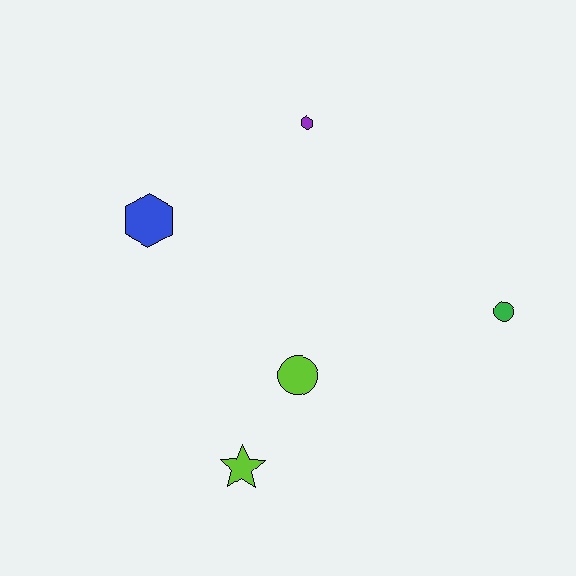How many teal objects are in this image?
There are no teal objects.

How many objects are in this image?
There are 5 objects.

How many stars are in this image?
There is 1 star.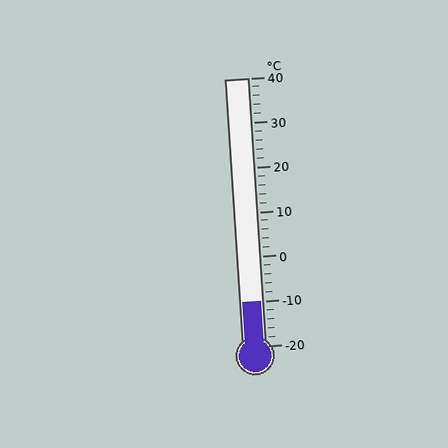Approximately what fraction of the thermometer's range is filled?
The thermometer is filled to approximately 15% of its range.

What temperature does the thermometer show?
The thermometer shows approximately -10°C.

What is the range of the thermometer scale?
The thermometer scale ranges from -20°C to 40°C.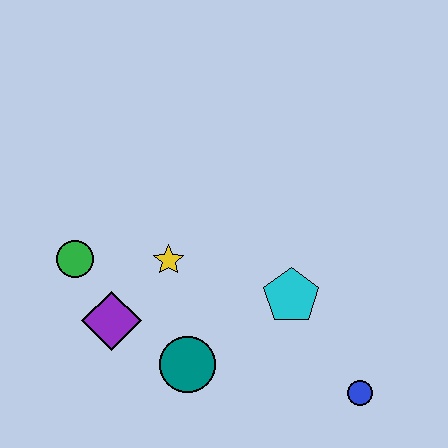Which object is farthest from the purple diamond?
The blue circle is farthest from the purple diamond.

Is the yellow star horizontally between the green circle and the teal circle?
Yes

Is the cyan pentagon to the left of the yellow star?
No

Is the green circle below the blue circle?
No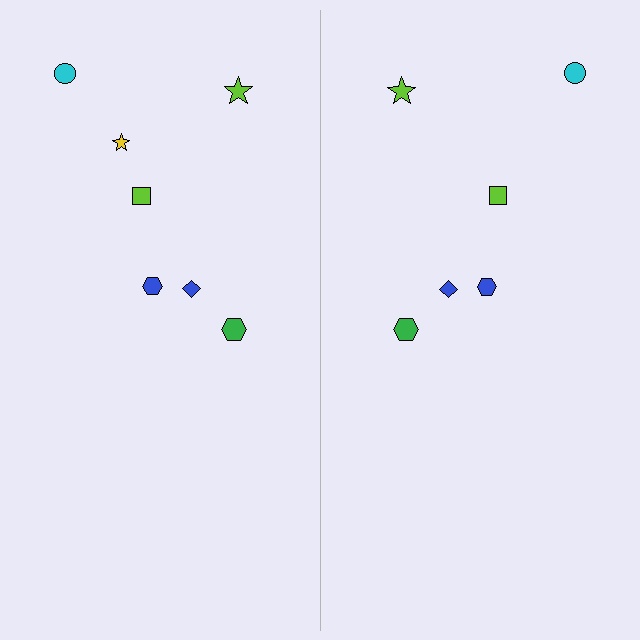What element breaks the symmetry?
A yellow star is missing from the right side.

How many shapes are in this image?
There are 13 shapes in this image.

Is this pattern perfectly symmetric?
No, the pattern is not perfectly symmetric. A yellow star is missing from the right side.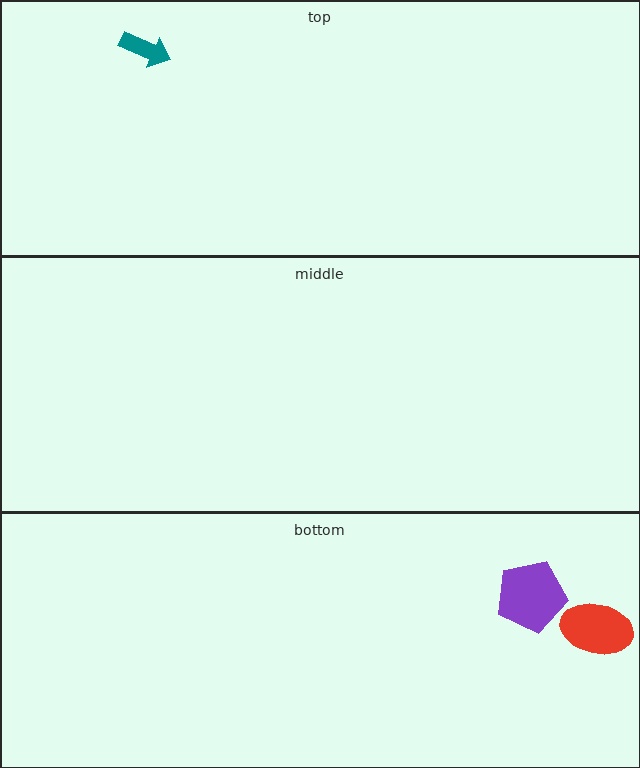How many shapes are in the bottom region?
2.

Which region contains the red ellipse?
The bottom region.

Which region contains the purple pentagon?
The bottom region.